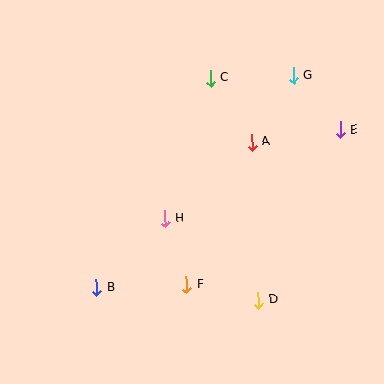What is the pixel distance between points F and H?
The distance between F and H is 69 pixels.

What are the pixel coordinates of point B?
Point B is at (97, 288).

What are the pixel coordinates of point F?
Point F is at (187, 285).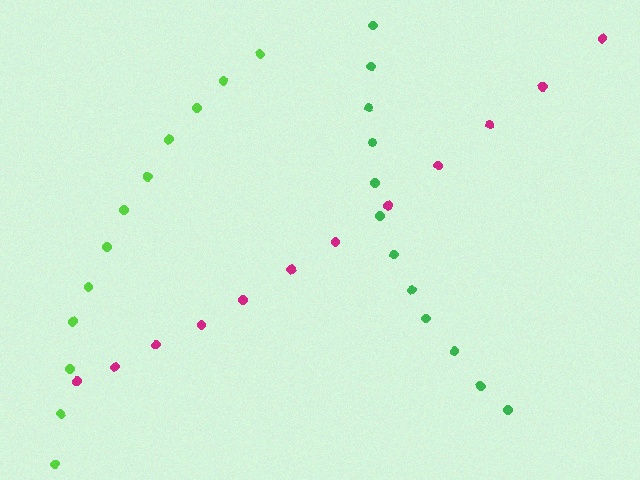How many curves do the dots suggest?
There are 3 distinct paths.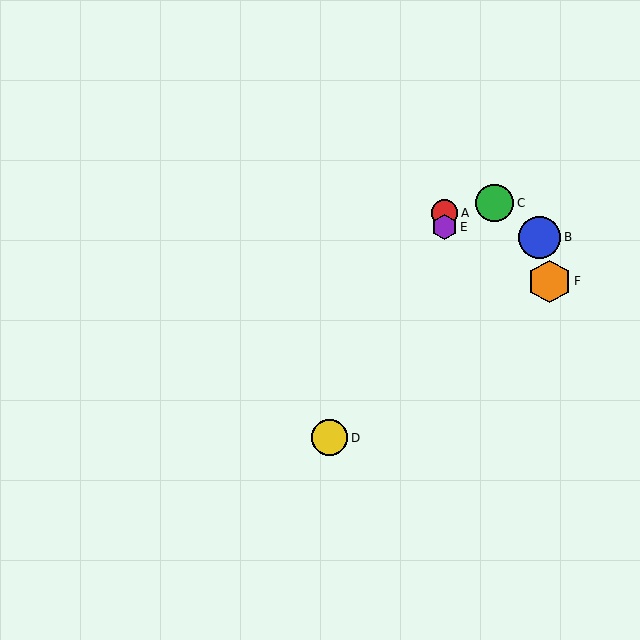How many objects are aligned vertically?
2 objects (A, E) are aligned vertically.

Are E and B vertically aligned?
No, E is at x≈444 and B is at x≈540.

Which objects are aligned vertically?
Objects A, E are aligned vertically.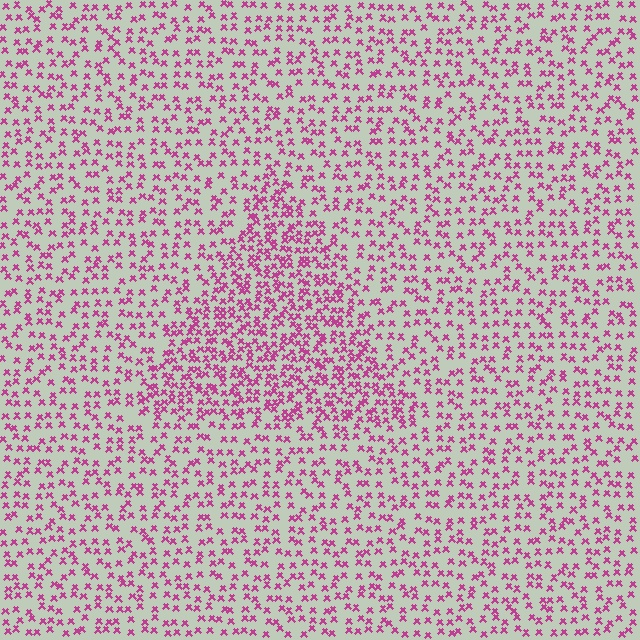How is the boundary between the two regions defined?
The boundary is defined by a change in element density (approximately 1.8x ratio). All elements are the same color, size, and shape.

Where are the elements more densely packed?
The elements are more densely packed inside the triangle boundary.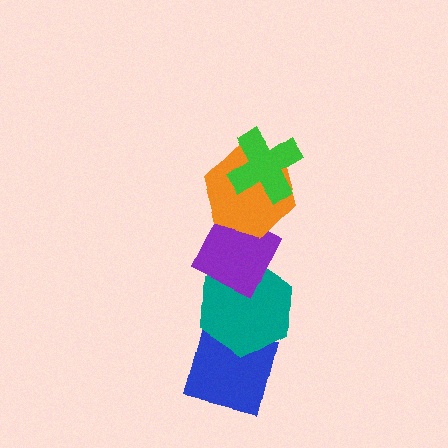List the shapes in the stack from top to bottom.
From top to bottom: the green cross, the orange hexagon, the purple diamond, the teal hexagon, the blue square.